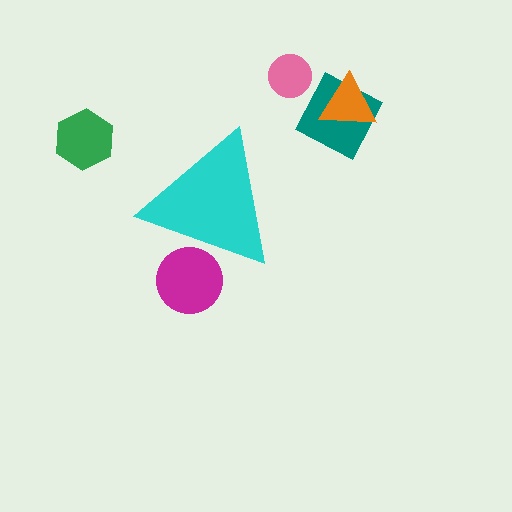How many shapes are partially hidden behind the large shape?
1 shape is partially hidden.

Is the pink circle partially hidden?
No, the pink circle is fully visible.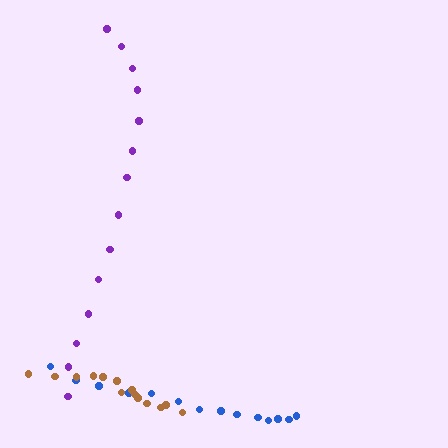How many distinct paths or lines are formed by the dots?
There are 3 distinct paths.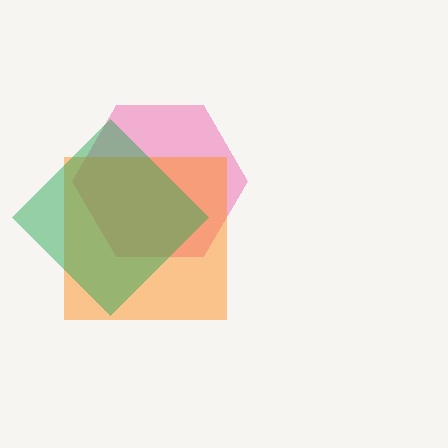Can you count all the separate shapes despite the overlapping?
Yes, there are 3 separate shapes.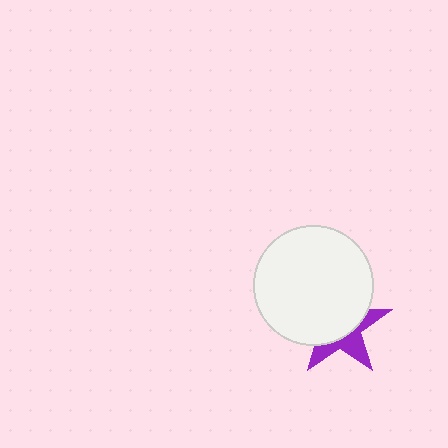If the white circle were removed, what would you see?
You would see the complete purple star.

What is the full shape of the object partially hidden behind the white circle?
The partially hidden object is a purple star.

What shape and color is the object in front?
The object in front is a white circle.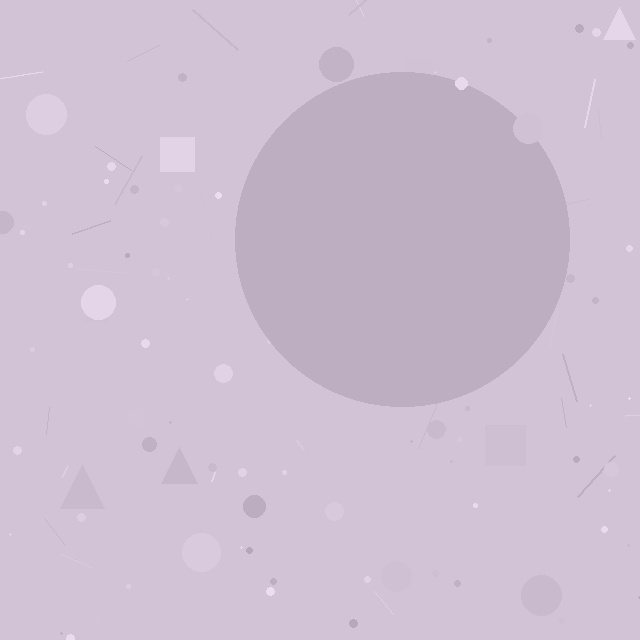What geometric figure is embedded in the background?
A circle is embedded in the background.